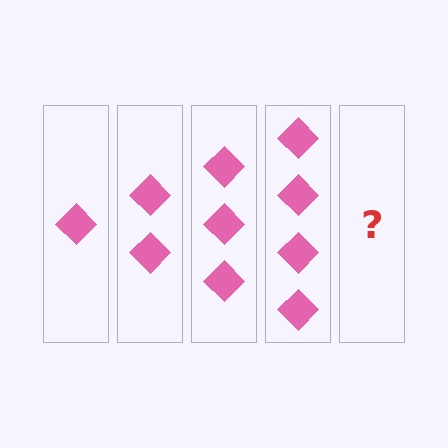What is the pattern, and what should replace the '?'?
The pattern is that each step adds one more diamond. The '?' should be 5 diamonds.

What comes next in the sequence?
The next element should be 5 diamonds.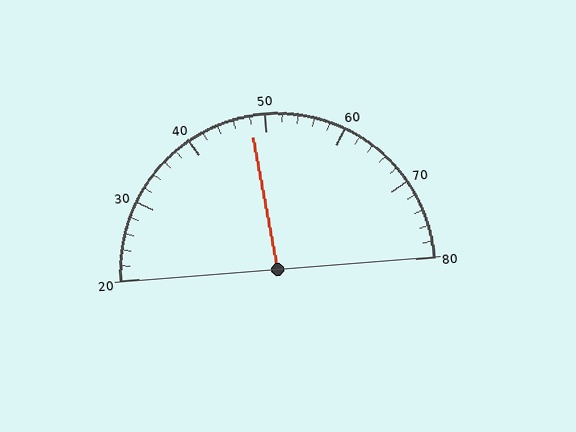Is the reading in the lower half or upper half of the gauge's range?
The reading is in the lower half of the range (20 to 80).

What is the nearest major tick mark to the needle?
The nearest major tick mark is 50.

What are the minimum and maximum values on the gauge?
The gauge ranges from 20 to 80.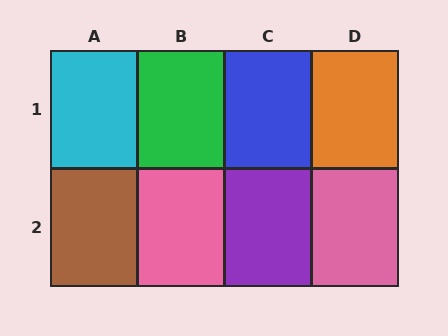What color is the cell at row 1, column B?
Green.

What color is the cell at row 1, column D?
Orange.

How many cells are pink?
2 cells are pink.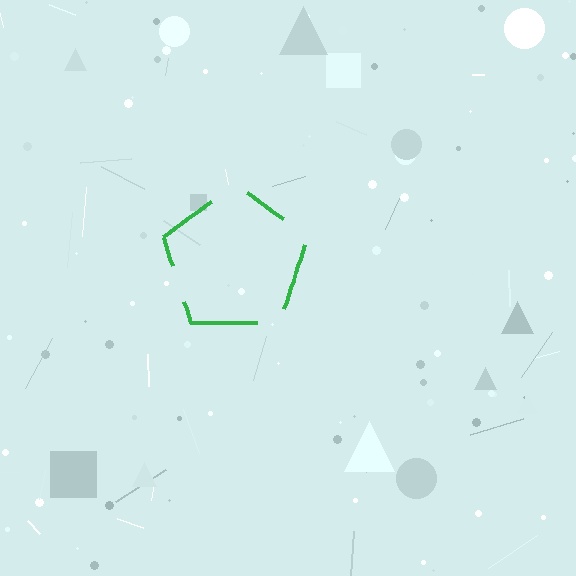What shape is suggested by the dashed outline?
The dashed outline suggests a pentagon.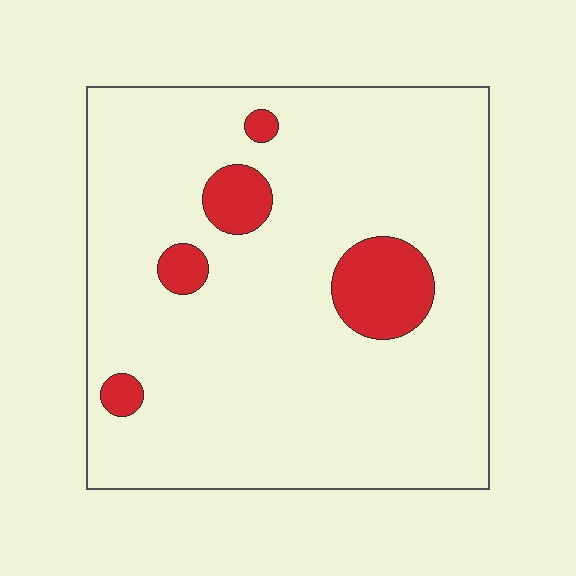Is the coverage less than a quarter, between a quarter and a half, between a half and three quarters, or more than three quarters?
Less than a quarter.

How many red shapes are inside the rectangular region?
5.